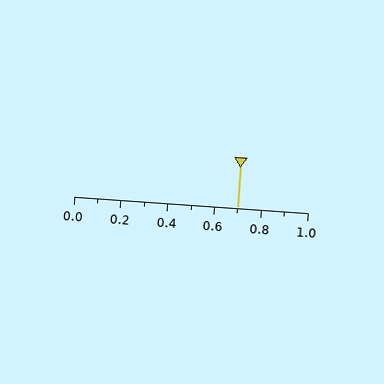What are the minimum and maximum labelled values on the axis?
The axis runs from 0.0 to 1.0.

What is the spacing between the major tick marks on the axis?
The major ticks are spaced 0.2 apart.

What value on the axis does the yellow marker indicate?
The marker indicates approximately 0.7.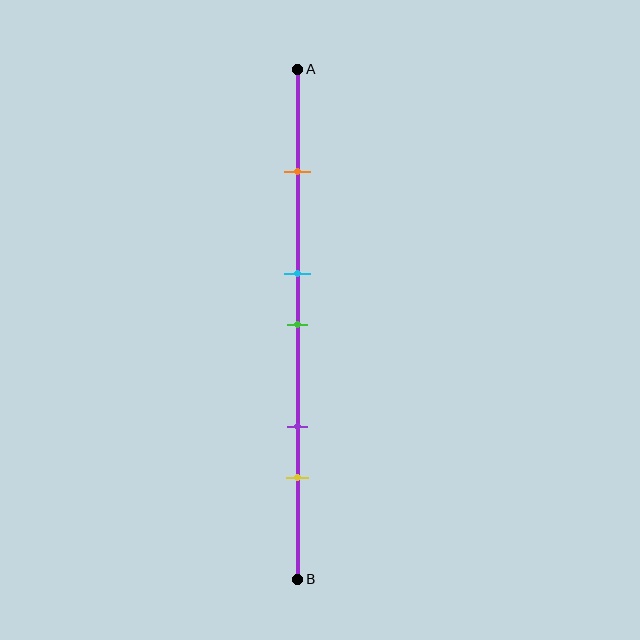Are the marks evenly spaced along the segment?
No, the marks are not evenly spaced.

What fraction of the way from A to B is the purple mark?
The purple mark is approximately 70% (0.7) of the way from A to B.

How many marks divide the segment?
There are 5 marks dividing the segment.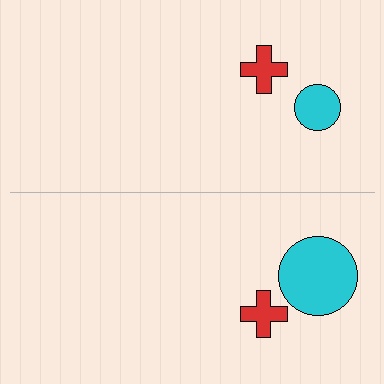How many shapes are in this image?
There are 4 shapes in this image.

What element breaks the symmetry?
The cyan circle on the bottom side has a different size than its mirror counterpart.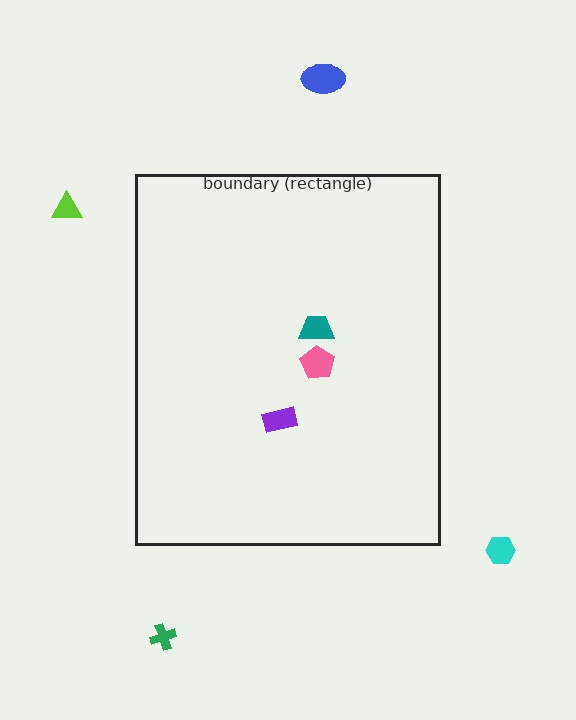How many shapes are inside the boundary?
3 inside, 4 outside.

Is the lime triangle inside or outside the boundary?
Outside.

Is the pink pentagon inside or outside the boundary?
Inside.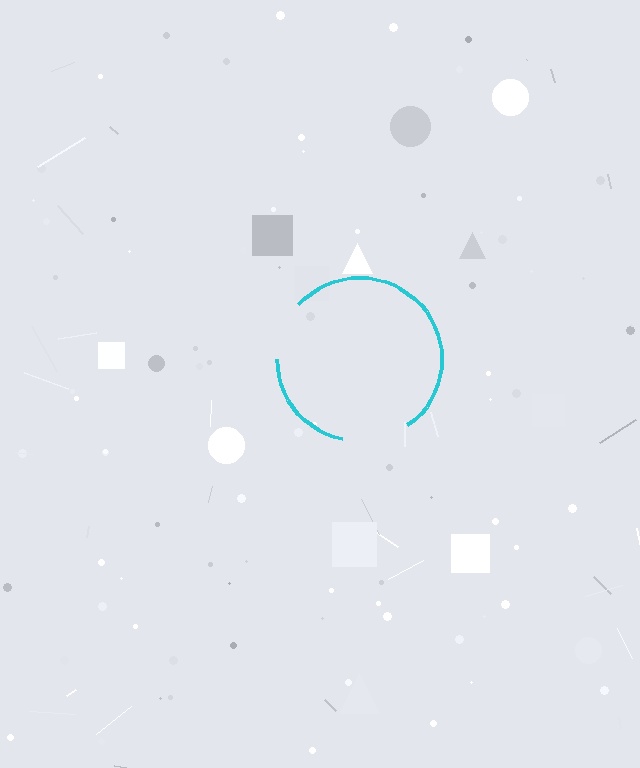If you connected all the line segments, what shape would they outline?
They would outline a circle.